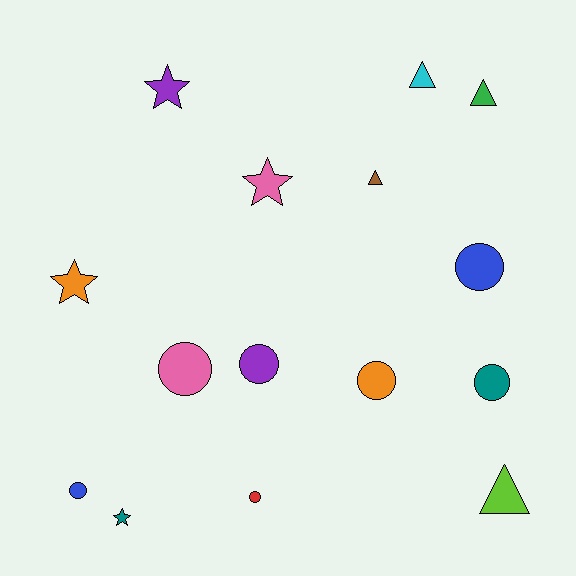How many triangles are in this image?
There are 4 triangles.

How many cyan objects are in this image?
There is 1 cyan object.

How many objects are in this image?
There are 15 objects.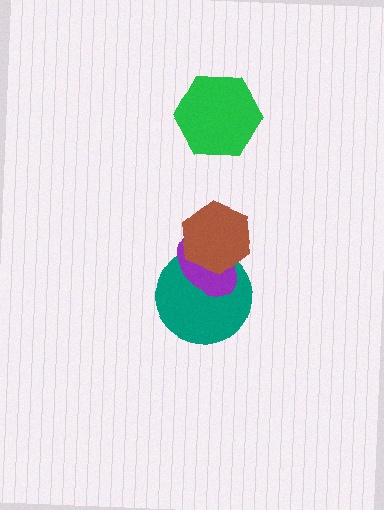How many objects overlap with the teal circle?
2 objects overlap with the teal circle.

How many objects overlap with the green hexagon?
0 objects overlap with the green hexagon.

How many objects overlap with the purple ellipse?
2 objects overlap with the purple ellipse.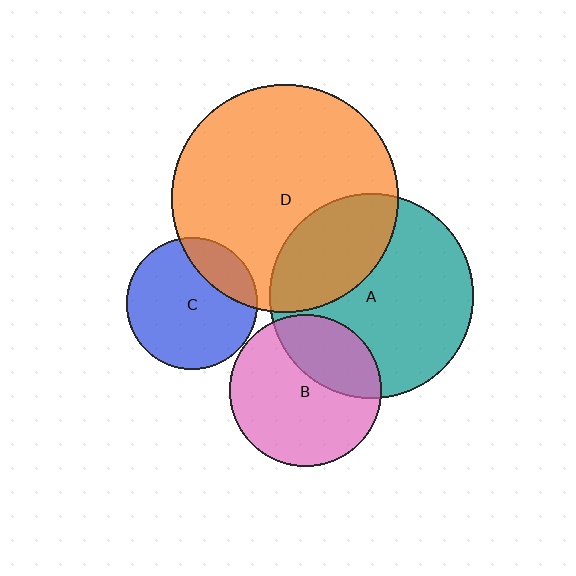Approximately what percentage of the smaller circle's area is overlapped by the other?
Approximately 30%.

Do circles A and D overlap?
Yes.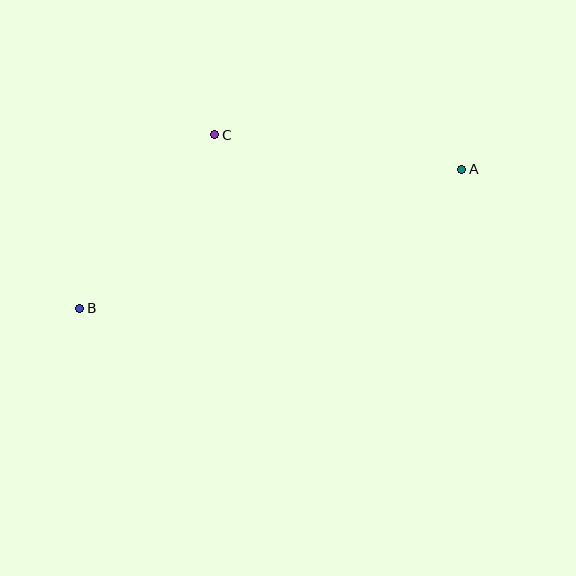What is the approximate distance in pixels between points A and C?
The distance between A and C is approximately 249 pixels.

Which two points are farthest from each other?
Points A and B are farthest from each other.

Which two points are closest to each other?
Points B and C are closest to each other.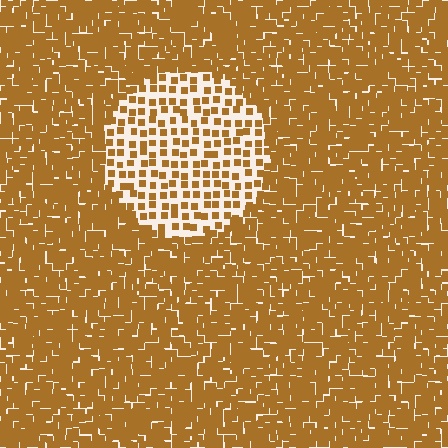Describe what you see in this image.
The image contains small brown elements arranged at two different densities. A circle-shaped region is visible where the elements are less densely packed than the surrounding area.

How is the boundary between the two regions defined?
The boundary is defined by a change in element density (approximately 2.6x ratio). All elements are the same color, size, and shape.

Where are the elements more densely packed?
The elements are more densely packed outside the circle boundary.